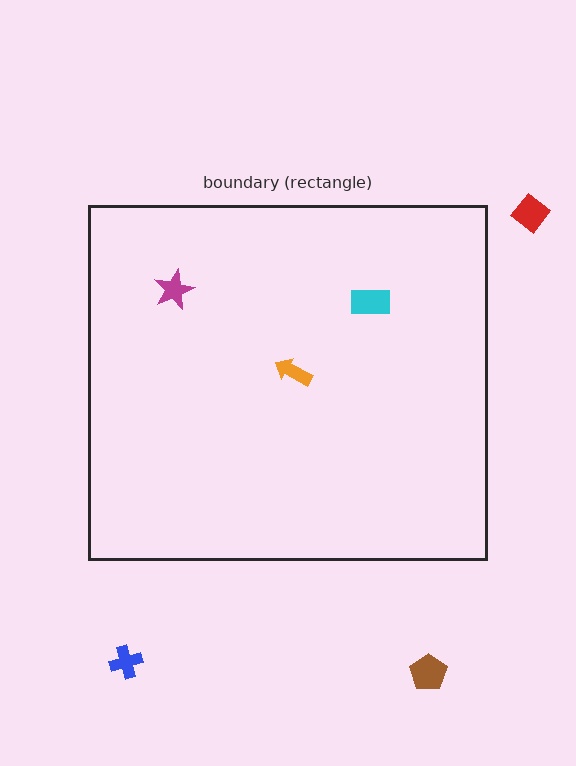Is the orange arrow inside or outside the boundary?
Inside.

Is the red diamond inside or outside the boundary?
Outside.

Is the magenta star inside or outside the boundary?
Inside.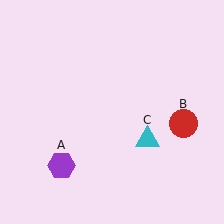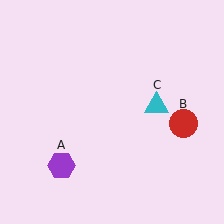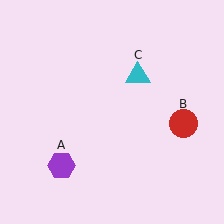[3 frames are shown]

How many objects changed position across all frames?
1 object changed position: cyan triangle (object C).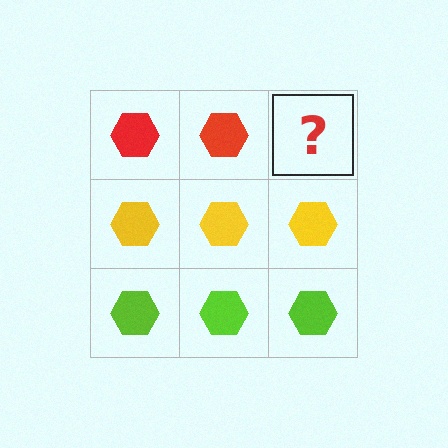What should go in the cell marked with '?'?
The missing cell should contain a red hexagon.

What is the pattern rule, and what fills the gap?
The rule is that each row has a consistent color. The gap should be filled with a red hexagon.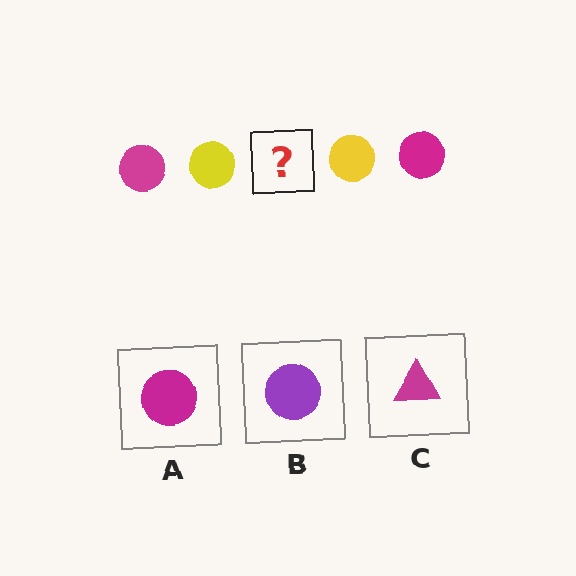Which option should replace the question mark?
Option A.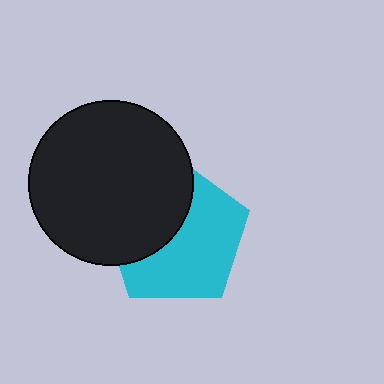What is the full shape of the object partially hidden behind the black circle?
The partially hidden object is a cyan pentagon.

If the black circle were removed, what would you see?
You would see the complete cyan pentagon.